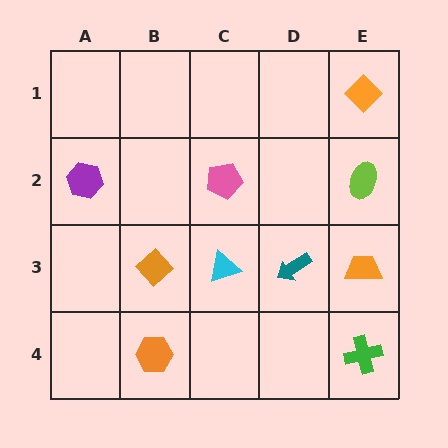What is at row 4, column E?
A green cross.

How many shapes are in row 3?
4 shapes.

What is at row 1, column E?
An orange diamond.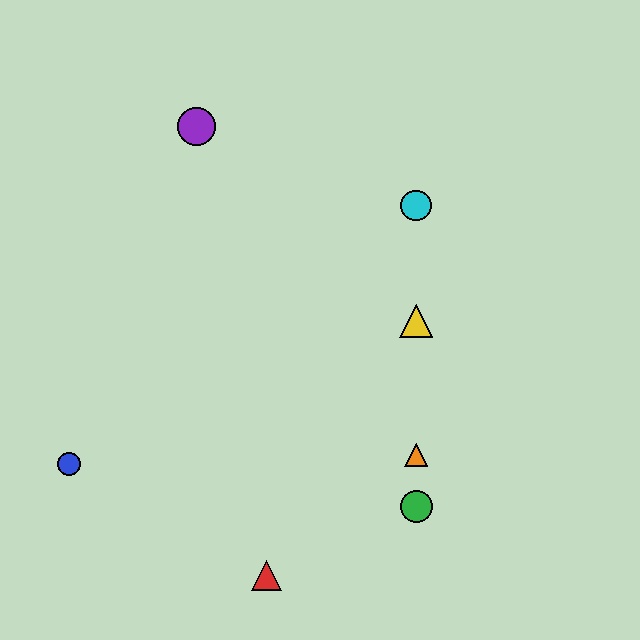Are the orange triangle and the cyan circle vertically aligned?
Yes, both are at x≈416.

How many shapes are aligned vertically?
4 shapes (the green circle, the yellow triangle, the orange triangle, the cyan circle) are aligned vertically.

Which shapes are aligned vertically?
The green circle, the yellow triangle, the orange triangle, the cyan circle are aligned vertically.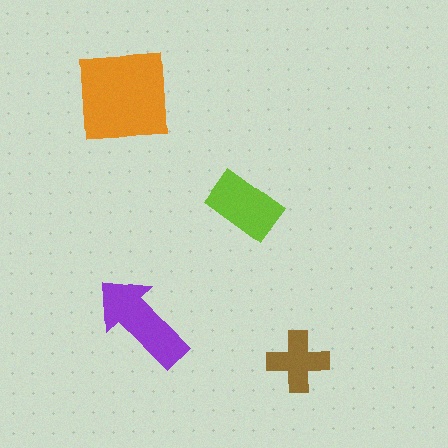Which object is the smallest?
The brown cross.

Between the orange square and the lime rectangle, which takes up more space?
The orange square.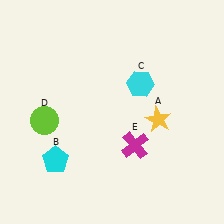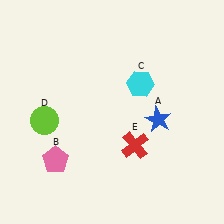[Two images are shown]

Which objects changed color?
A changed from yellow to blue. B changed from cyan to pink. E changed from magenta to red.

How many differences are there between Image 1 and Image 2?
There are 3 differences between the two images.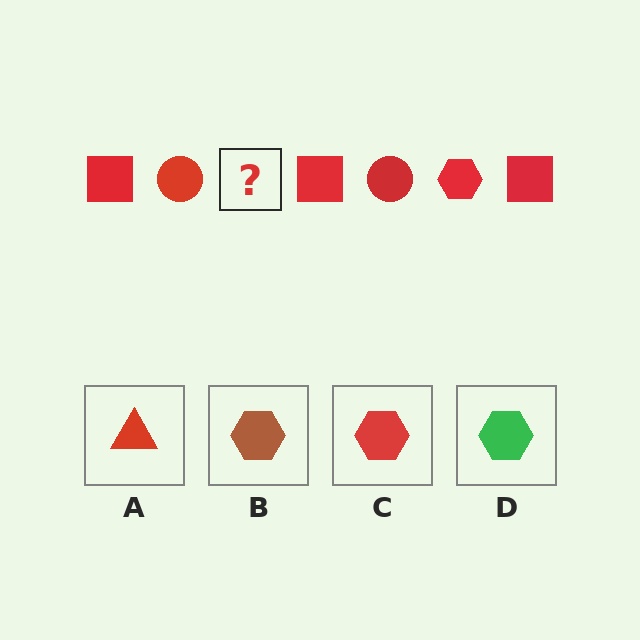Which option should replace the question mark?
Option C.